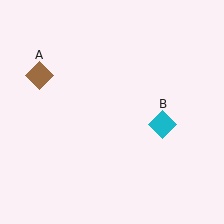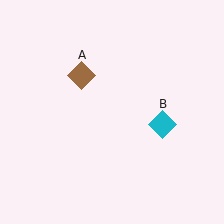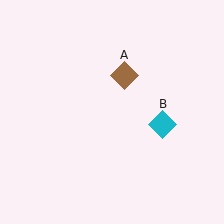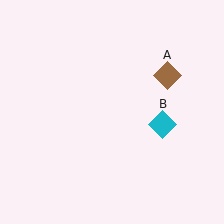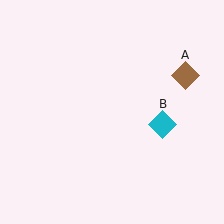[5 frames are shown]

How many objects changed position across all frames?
1 object changed position: brown diamond (object A).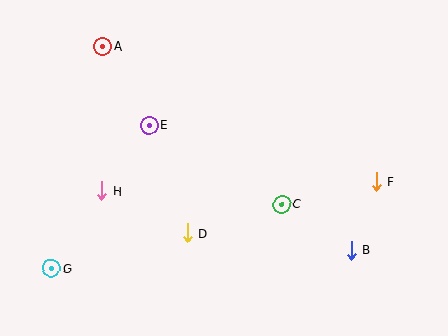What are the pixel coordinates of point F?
Point F is at (376, 182).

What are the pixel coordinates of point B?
Point B is at (351, 250).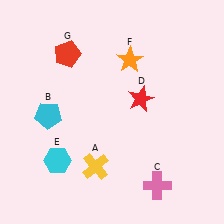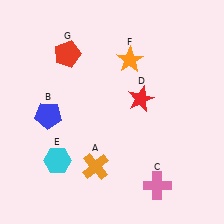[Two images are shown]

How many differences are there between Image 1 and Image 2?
There are 2 differences between the two images.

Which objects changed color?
A changed from yellow to orange. B changed from cyan to blue.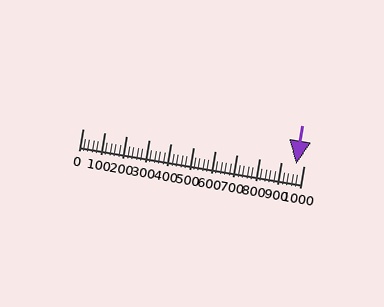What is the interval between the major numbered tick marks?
The major tick marks are spaced 100 units apart.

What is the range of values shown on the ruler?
The ruler shows values from 0 to 1000.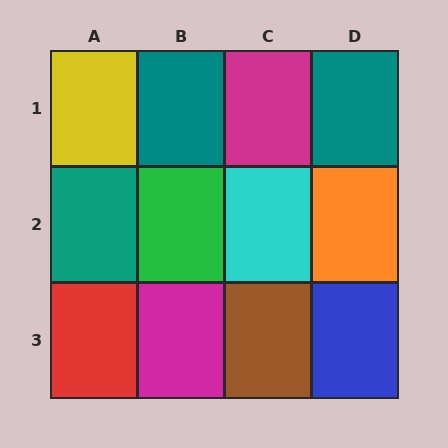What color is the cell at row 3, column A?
Red.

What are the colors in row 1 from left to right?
Yellow, teal, magenta, teal.